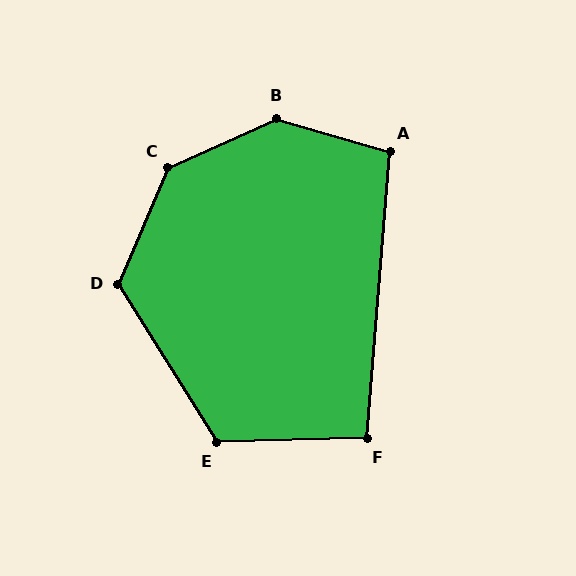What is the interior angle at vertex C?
Approximately 137 degrees (obtuse).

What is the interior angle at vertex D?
Approximately 125 degrees (obtuse).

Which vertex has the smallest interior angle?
F, at approximately 96 degrees.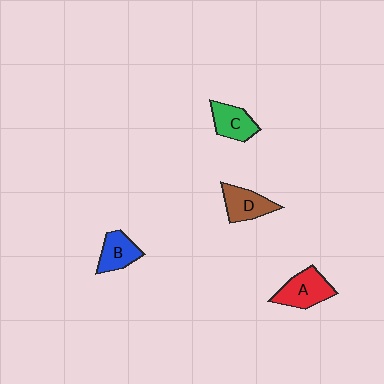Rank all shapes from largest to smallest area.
From largest to smallest: A (red), D (brown), C (green), B (blue).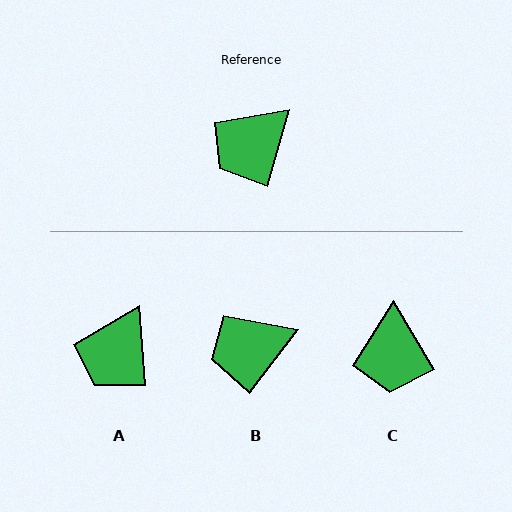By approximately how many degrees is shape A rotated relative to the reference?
Approximately 21 degrees counter-clockwise.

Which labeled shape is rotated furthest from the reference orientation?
C, about 48 degrees away.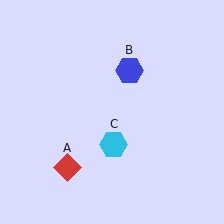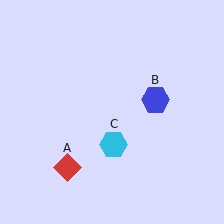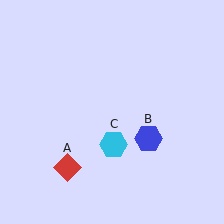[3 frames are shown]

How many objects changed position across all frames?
1 object changed position: blue hexagon (object B).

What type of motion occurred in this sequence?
The blue hexagon (object B) rotated clockwise around the center of the scene.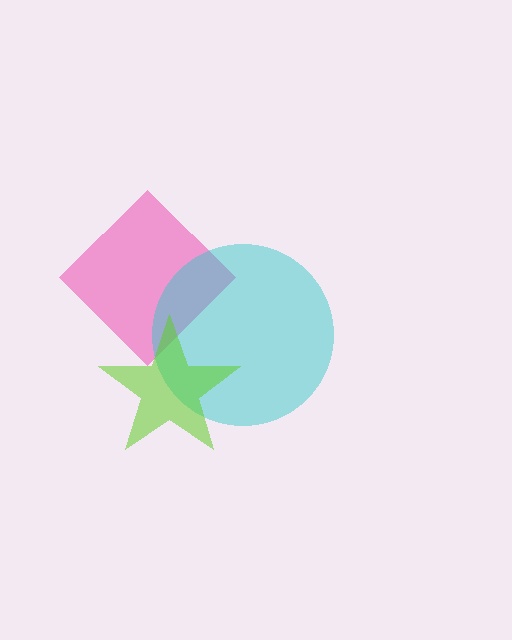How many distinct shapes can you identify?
There are 3 distinct shapes: a pink diamond, a cyan circle, a lime star.